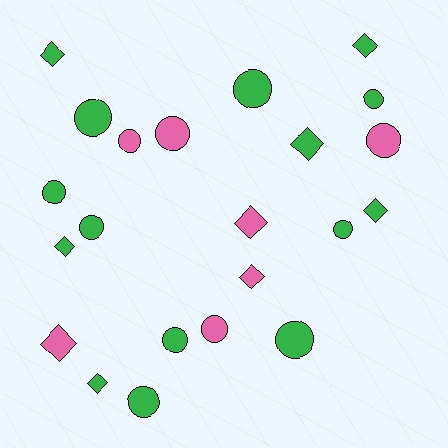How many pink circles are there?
There are 4 pink circles.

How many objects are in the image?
There are 22 objects.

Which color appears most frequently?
Green, with 15 objects.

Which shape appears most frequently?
Circle, with 13 objects.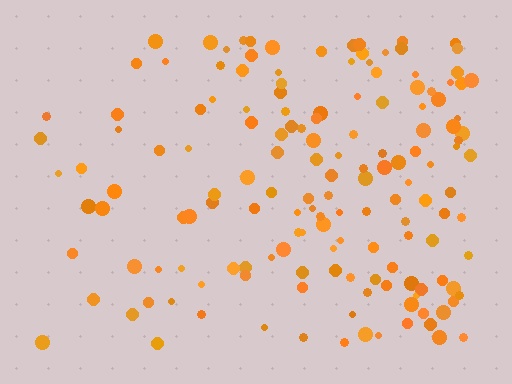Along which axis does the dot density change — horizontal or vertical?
Horizontal.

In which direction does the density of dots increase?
From left to right, with the right side densest.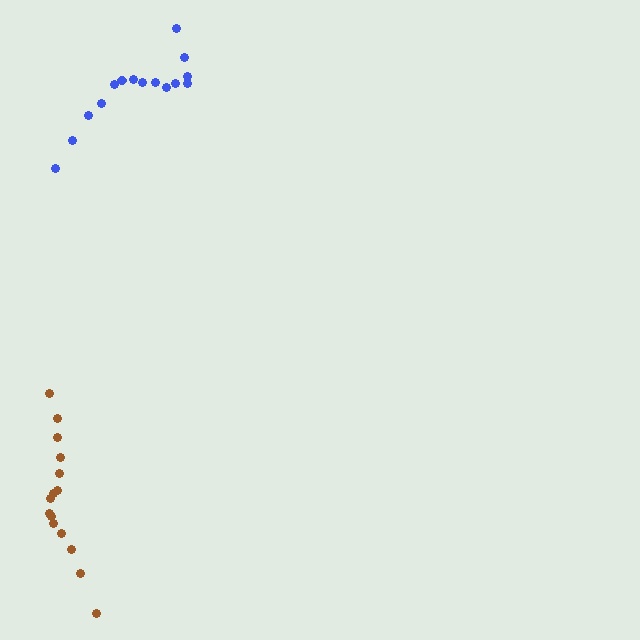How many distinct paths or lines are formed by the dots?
There are 2 distinct paths.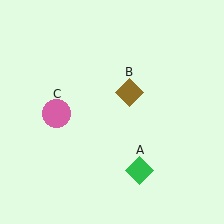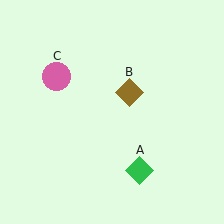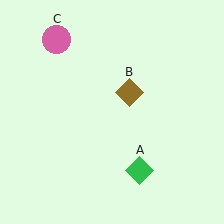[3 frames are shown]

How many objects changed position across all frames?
1 object changed position: pink circle (object C).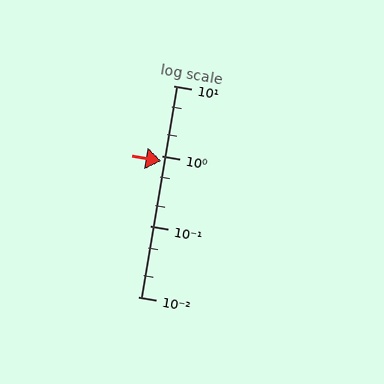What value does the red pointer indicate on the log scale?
The pointer indicates approximately 0.85.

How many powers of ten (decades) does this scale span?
The scale spans 3 decades, from 0.01 to 10.